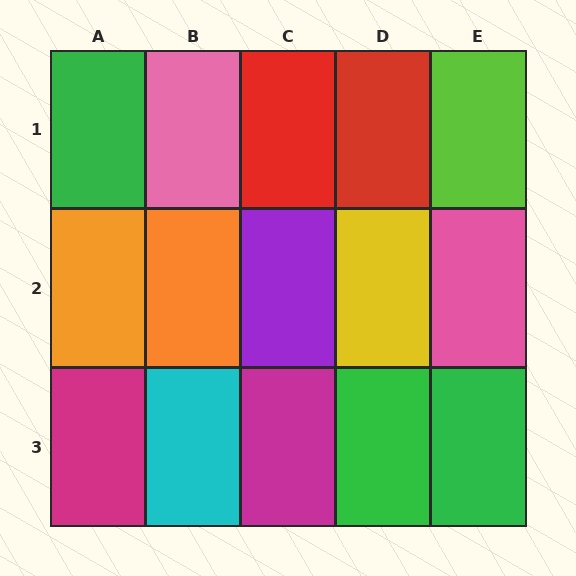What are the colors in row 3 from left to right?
Magenta, cyan, magenta, green, green.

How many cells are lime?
1 cell is lime.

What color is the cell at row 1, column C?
Red.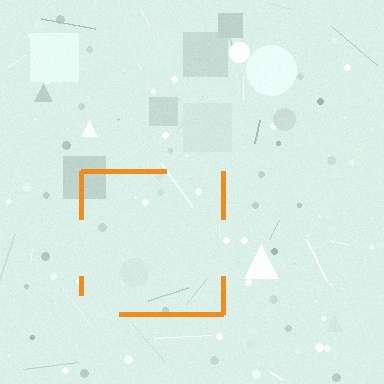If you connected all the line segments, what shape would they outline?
They would outline a square.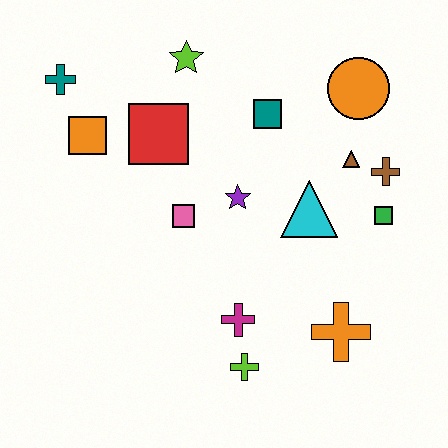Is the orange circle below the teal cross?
Yes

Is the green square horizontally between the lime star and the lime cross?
No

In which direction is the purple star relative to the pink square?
The purple star is to the right of the pink square.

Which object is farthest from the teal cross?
The orange cross is farthest from the teal cross.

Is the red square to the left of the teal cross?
No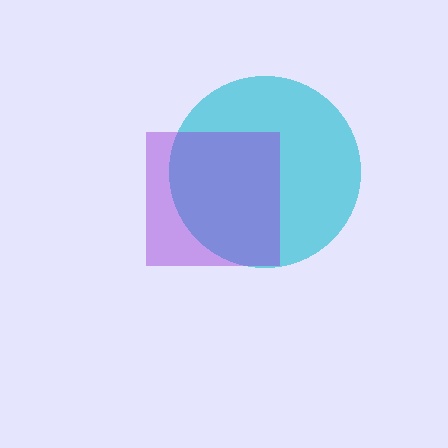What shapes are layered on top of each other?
The layered shapes are: a cyan circle, a purple square.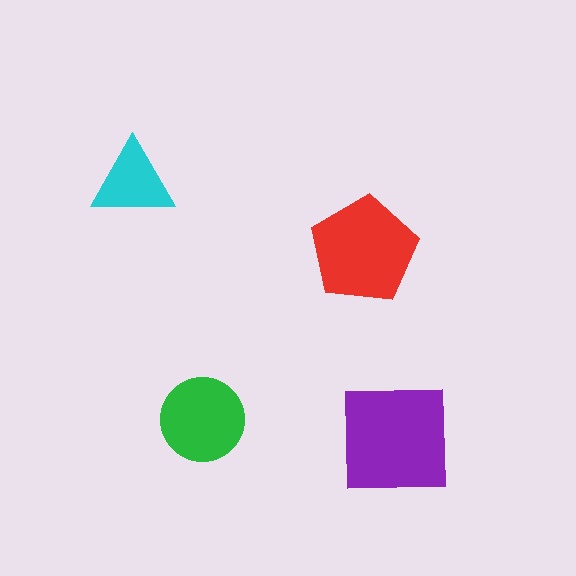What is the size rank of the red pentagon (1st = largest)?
2nd.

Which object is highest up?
The cyan triangle is topmost.